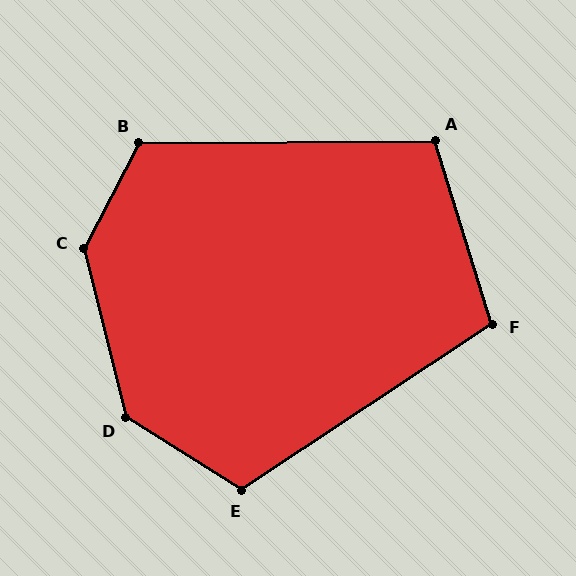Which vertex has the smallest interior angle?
F, at approximately 106 degrees.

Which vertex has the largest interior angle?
C, at approximately 139 degrees.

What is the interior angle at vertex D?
Approximately 136 degrees (obtuse).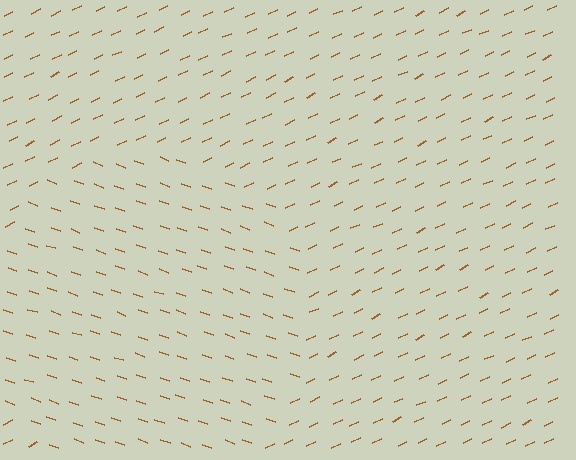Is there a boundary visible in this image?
Yes, there is a texture boundary formed by a change in line orientation.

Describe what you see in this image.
The image is filled with small brown line segments. A circle region in the image has lines oriented differently from the surrounding lines, creating a visible texture boundary.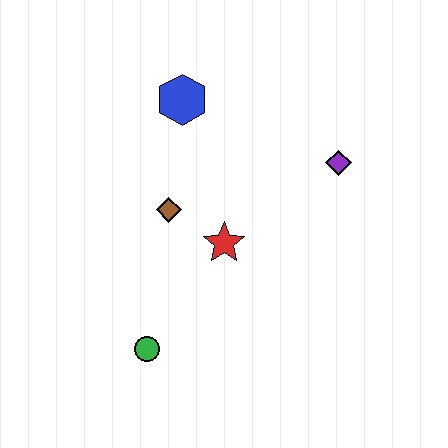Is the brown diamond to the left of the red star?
Yes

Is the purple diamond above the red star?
Yes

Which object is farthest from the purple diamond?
The green circle is farthest from the purple diamond.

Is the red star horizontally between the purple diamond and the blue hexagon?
Yes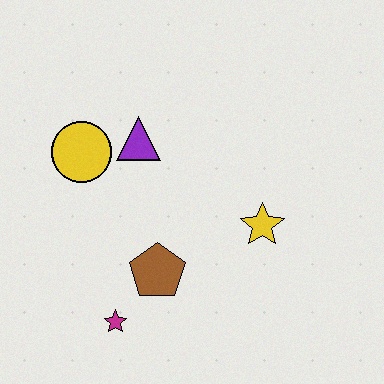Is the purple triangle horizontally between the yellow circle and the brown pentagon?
Yes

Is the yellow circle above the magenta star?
Yes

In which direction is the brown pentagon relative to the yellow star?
The brown pentagon is to the left of the yellow star.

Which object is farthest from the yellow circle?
The yellow star is farthest from the yellow circle.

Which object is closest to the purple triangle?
The yellow circle is closest to the purple triangle.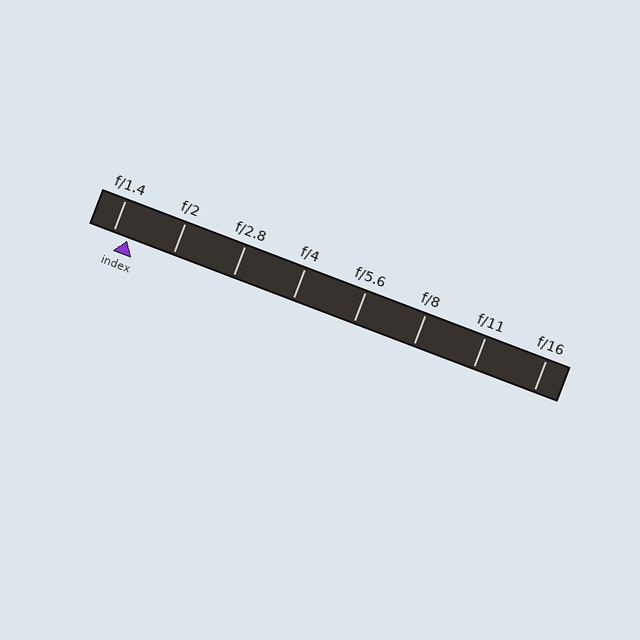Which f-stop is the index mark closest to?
The index mark is closest to f/1.4.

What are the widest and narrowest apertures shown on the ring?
The widest aperture shown is f/1.4 and the narrowest is f/16.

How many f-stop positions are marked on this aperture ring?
There are 8 f-stop positions marked.